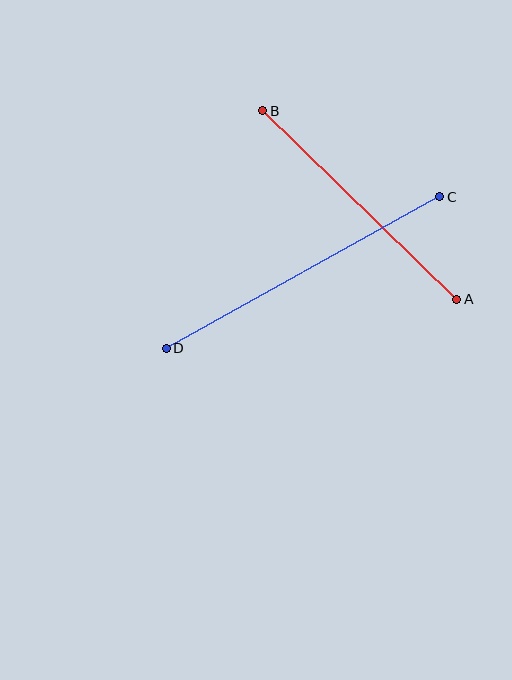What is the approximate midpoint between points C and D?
The midpoint is at approximately (303, 272) pixels.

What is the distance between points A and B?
The distance is approximately 271 pixels.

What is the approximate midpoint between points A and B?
The midpoint is at approximately (360, 205) pixels.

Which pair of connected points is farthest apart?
Points C and D are farthest apart.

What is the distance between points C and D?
The distance is approximately 313 pixels.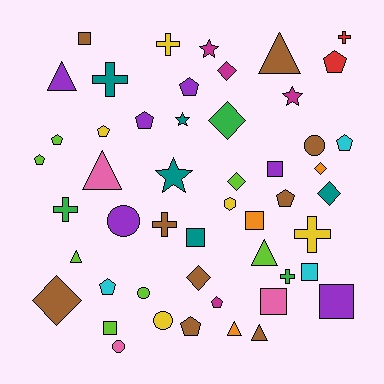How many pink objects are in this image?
There are 3 pink objects.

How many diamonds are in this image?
There are 7 diamonds.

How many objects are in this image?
There are 50 objects.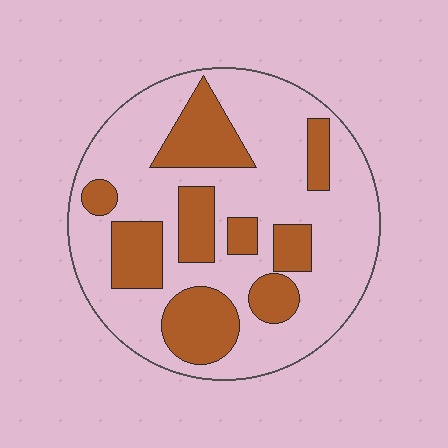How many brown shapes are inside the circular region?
9.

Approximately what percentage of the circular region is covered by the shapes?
Approximately 30%.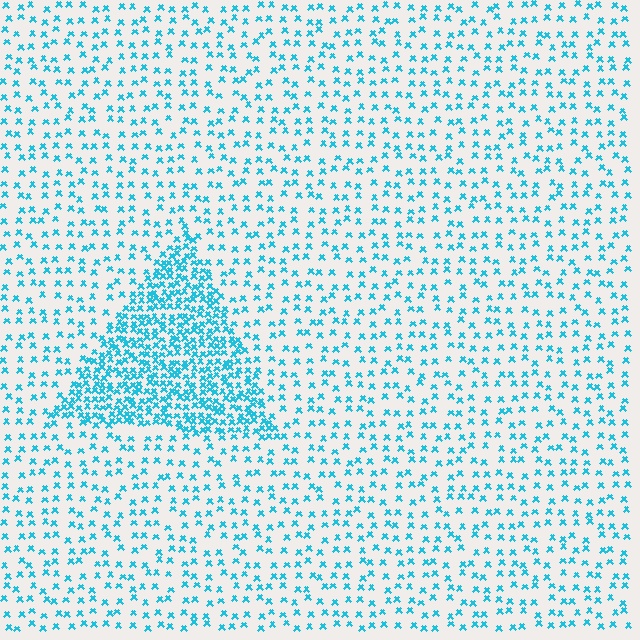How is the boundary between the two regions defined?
The boundary is defined by a change in element density (approximately 2.8x ratio). All elements are the same color, size, and shape.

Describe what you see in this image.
The image contains small cyan elements arranged at two different densities. A triangle-shaped region is visible where the elements are more densely packed than the surrounding area.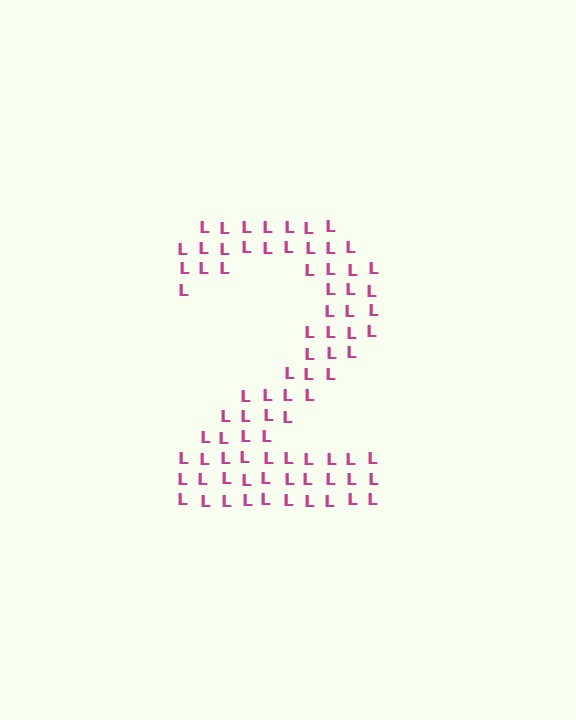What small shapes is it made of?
It is made of small letter L's.